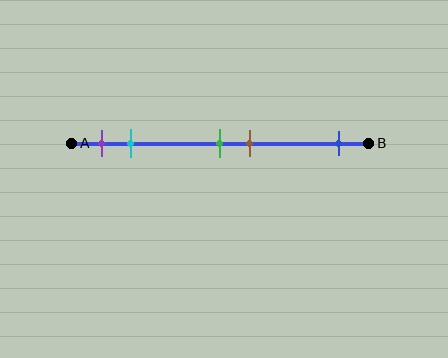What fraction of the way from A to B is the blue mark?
The blue mark is approximately 90% (0.9) of the way from A to B.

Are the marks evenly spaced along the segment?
No, the marks are not evenly spaced.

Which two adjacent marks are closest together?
The green and brown marks are the closest adjacent pair.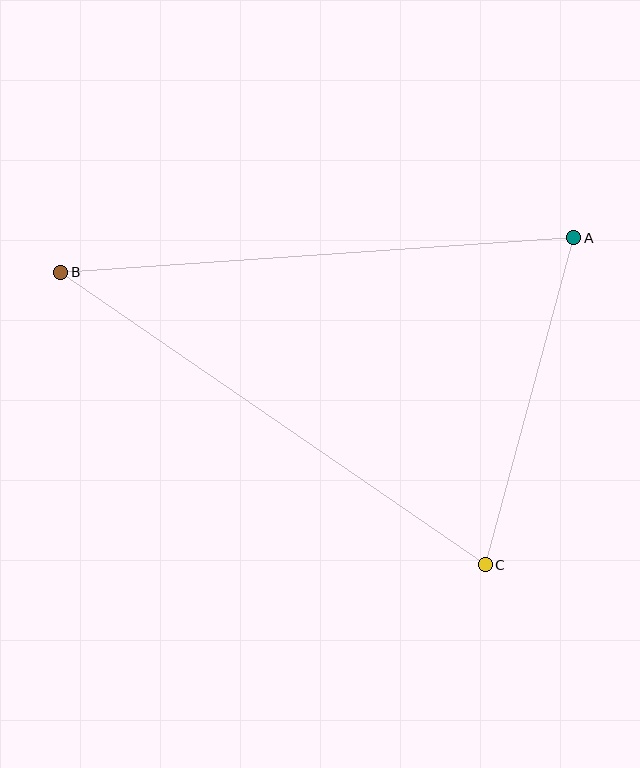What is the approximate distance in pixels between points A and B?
The distance between A and B is approximately 514 pixels.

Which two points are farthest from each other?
Points B and C are farthest from each other.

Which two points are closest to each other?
Points A and C are closest to each other.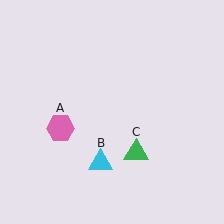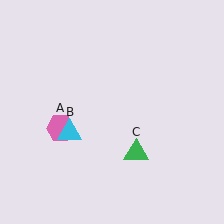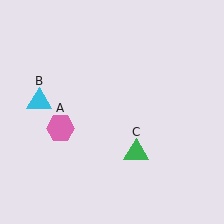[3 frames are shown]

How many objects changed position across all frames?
1 object changed position: cyan triangle (object B).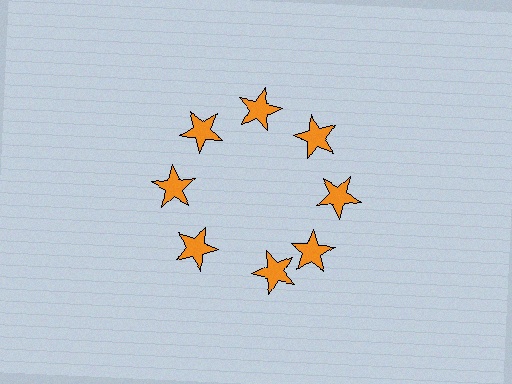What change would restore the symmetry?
The symmetry would be restored by rotating it back into even spacing with its neighbors so that all 8 stars sit at equal angles and equal distance from the center.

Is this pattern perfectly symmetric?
No. The 8 orange stars are arranged in a ring, but one element near the 6 o'clock position is rotated out of alignment along the ring, breaking the 8-fold rotational symmetry.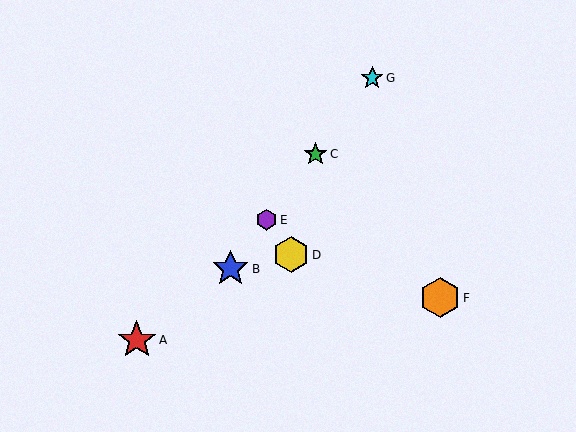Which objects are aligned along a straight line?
Objects B, C, E, G are aligned along a straight line.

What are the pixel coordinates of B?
Object B is at (231, 269).